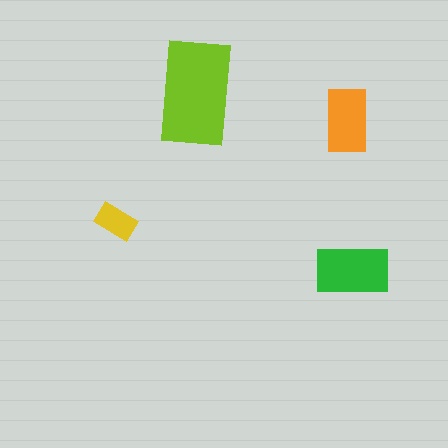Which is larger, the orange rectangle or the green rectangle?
The green one.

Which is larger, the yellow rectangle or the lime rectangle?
The lime one.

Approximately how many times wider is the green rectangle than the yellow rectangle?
About 2 times wider.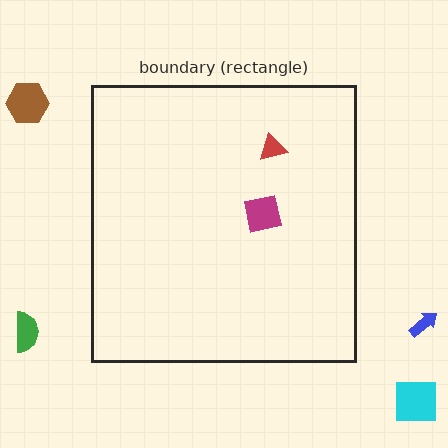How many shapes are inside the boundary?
2 inside, 4 outside.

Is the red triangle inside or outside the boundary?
Inside.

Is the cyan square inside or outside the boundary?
Outside.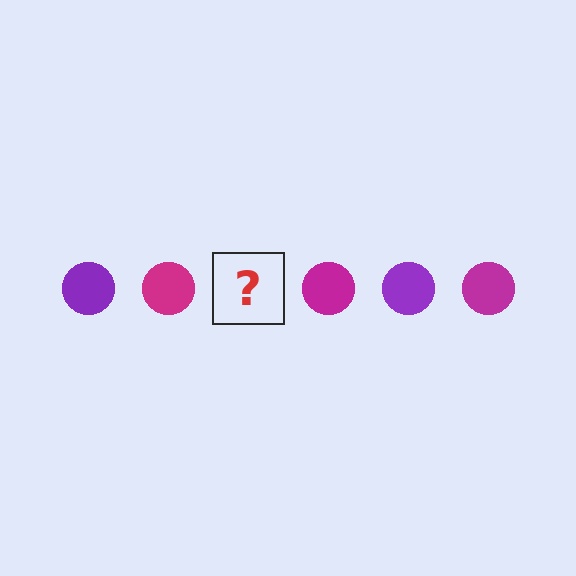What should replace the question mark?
The question mark should be replaced with a purple circle.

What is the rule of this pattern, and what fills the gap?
The rule is that the pattern cycles through purple, magenta circles. The gap should be filled with a purple circle.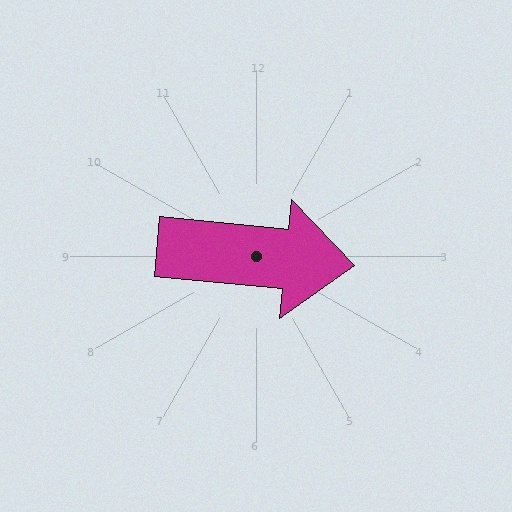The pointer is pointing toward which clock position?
Roughly 3 o'clock.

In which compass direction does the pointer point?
East.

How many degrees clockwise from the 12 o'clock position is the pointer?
Approximately 95 degrees.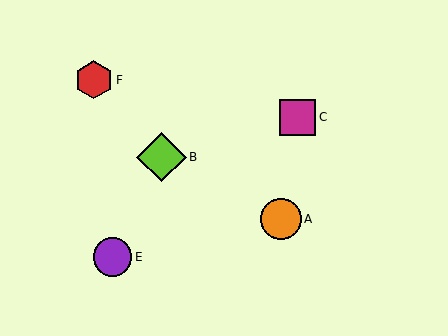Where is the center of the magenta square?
The center of the magenta square is at (298, 117).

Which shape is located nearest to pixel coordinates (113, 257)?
The purple circle (labeled E) at (113, 257) is nearest to that location.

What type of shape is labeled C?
Shape C is a magenta square.